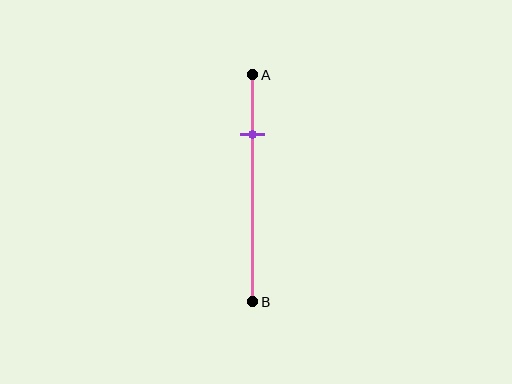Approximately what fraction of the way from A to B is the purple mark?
The purple mark is approximately 25% of the way from A to B.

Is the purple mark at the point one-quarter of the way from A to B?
Yes, the mark is approximately at the one-quarter point.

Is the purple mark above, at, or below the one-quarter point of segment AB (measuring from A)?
The purple mark is approximately at the one-quarter point of segment AB.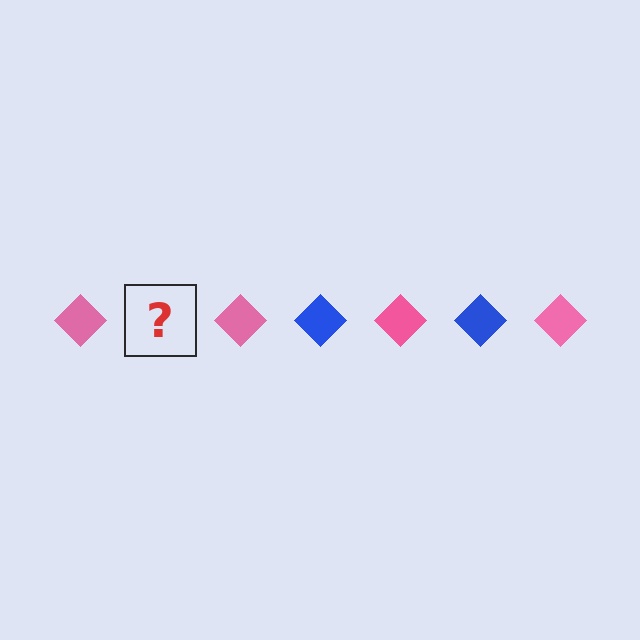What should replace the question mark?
The question mark should be replaced with a blue diamond.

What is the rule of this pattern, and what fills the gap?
The rule is that the pattern cycles through pink, blue diamonds. The gap should be filled with a blue diamond.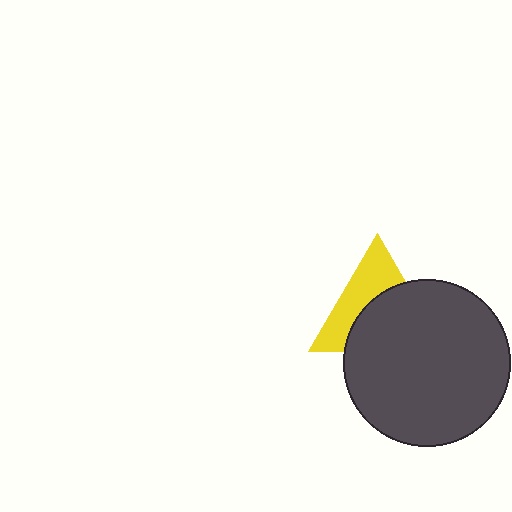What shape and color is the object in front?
The object in front is a dark gray circle.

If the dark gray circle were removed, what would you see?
You would see the complete yellow triangle.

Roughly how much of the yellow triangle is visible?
About half of it is visible (roughly 46%).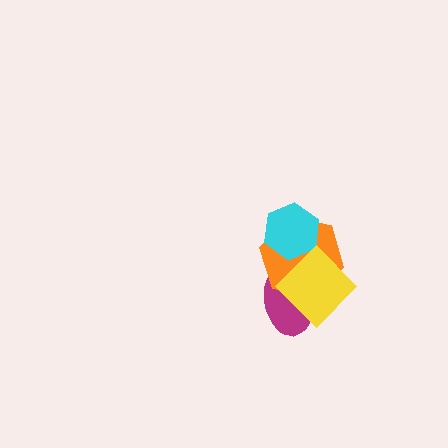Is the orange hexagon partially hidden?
Yes, it is partially covered by another shape.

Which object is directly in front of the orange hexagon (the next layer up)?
The cyan hexagon is directly in front of the orange hexagon.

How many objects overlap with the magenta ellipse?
2 objects overlap with the magenta ellipse.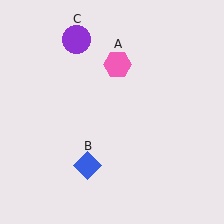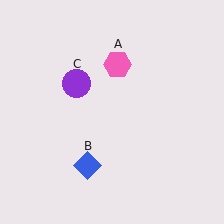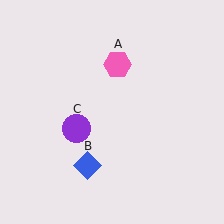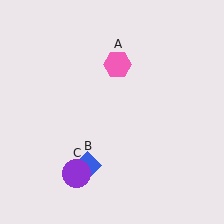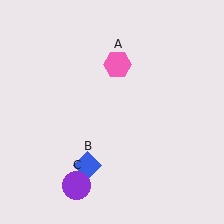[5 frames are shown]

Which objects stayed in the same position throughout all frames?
Pink hexagon (object A) and blue diamond (object B) remained stationary.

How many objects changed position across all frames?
1 object changed position: purple circle (object C).